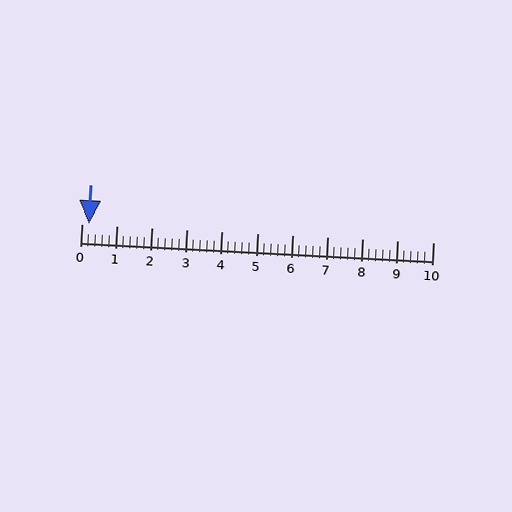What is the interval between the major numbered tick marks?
The major tick marks are spaced 1 units apart.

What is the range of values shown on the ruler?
The ruler shows values from 0 to 10.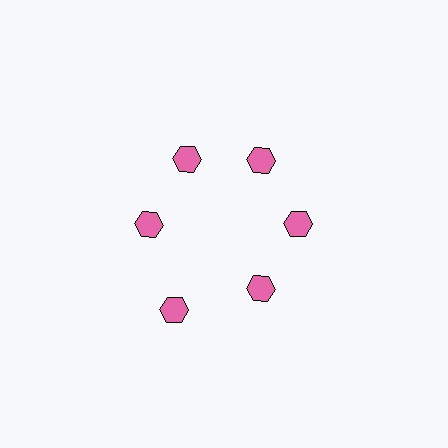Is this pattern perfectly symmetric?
No. The 6 pink hexagons are arranged in a ring, but one element near the 7 o'clock position is pushed outward from the center, breaking the 6-fold rotational symmetry.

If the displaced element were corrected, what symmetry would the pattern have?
It would have 6-fold rotational symmetry — the pattern would map onto itself every 60 degrees.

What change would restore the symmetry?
The symmetry would be restored by moving it inward, back onto the ring so that all 6 hexagons sit at equal angles and equal distance from the center.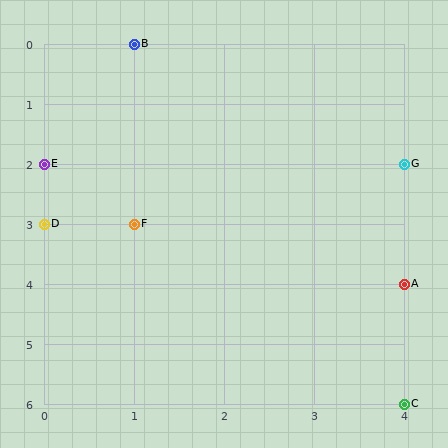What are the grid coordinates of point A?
Point A is at grid coordinates (4, 4).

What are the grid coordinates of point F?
Point F is at grid coordinates (1, 3).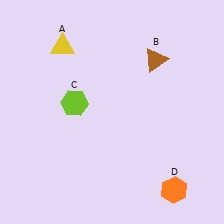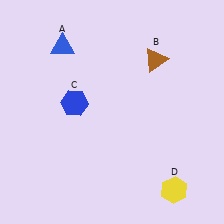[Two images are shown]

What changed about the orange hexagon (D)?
In Image 1, D is orange. In Image 2, it changed to yellow.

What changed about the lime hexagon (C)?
In Image 1, C is lime. In Image 2, it changed to blue.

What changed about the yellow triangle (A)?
In Image 1, A is yellow. In Image 2, it changed to blue.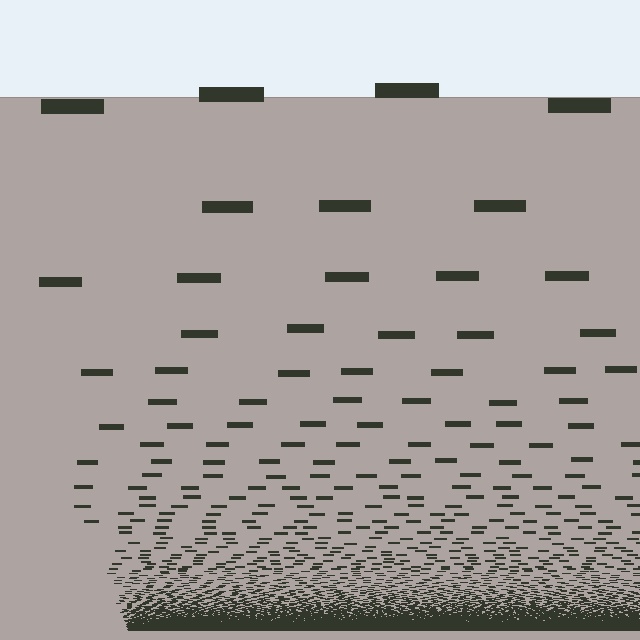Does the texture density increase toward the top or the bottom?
Density increases toward the bottom.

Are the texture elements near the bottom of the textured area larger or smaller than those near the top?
Smaller. The gradient is inverted — elements near the bottom are smaller and denser.